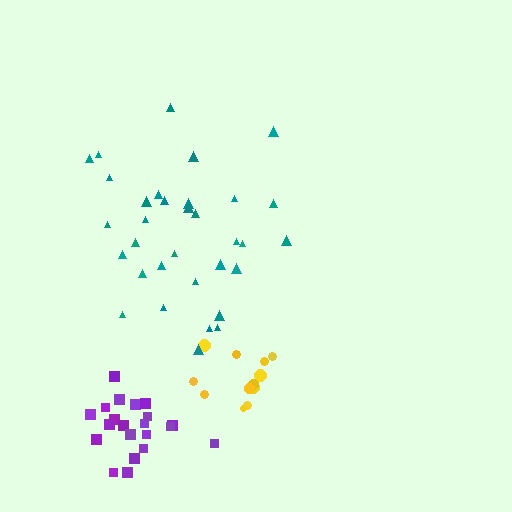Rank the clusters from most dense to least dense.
yellow, purple, teal.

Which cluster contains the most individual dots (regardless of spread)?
Teal (33).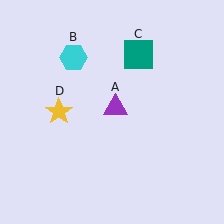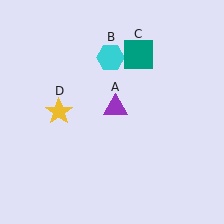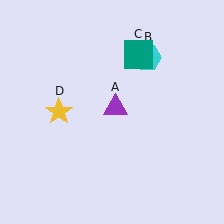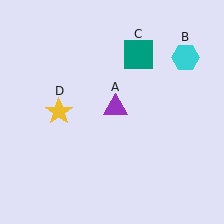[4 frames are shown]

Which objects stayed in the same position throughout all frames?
Purple triangle (object A) and teal square (object C) and yellow star (object D) remained stationary.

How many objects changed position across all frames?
1 object changed position: cyan hexagon (object B).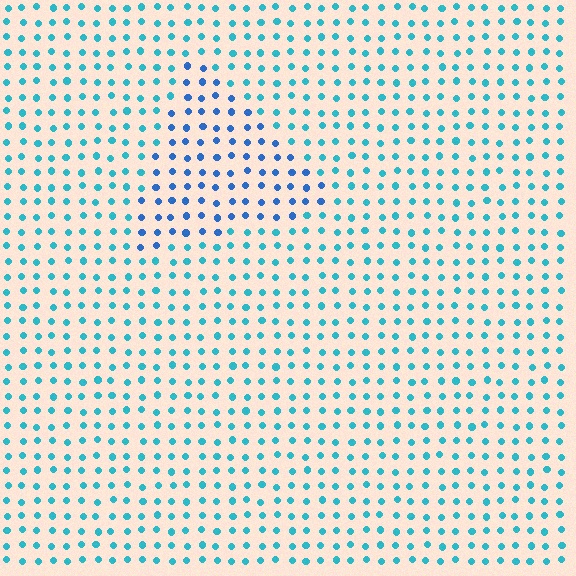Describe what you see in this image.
The image is filled with small cyan elements in a uniform arrangement. A triangle-shaped region is visible where the elements are tinted to a slightly different hue, forming a subtle color boundary.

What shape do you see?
I see a triangle.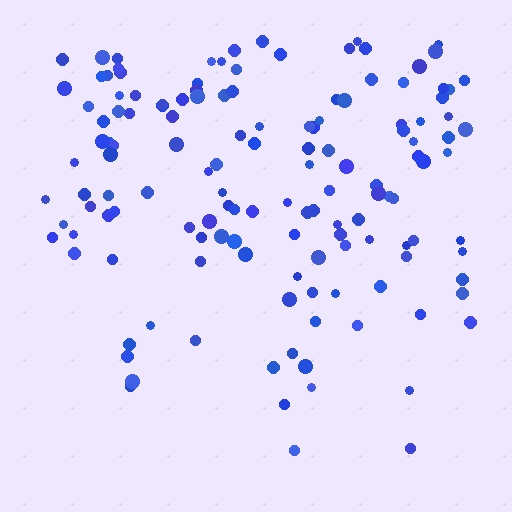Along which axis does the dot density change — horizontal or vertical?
Vertical.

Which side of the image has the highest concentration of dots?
The top.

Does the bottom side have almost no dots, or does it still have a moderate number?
Still a moderate number, just noticeably fewer than the top.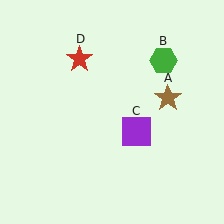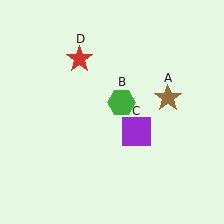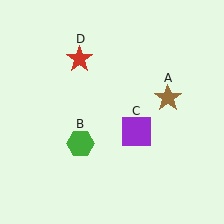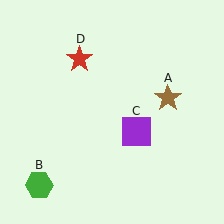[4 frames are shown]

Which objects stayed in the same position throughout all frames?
Brown star (object A) and purple square (object C) and red star (object D) remained stationary.